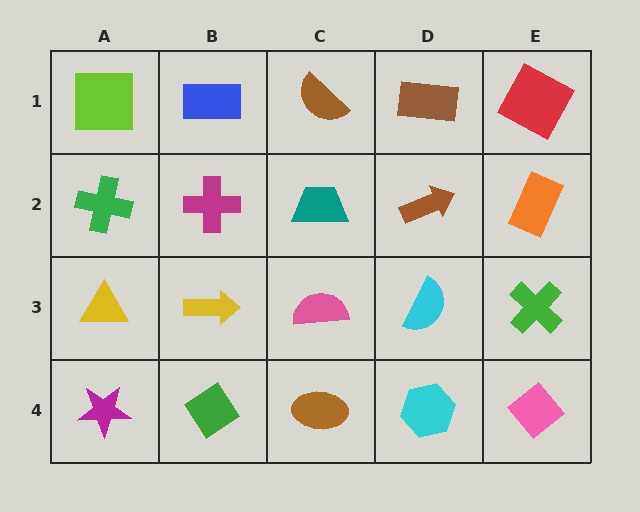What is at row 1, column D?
A brown rectangle.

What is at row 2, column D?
A brown arrow.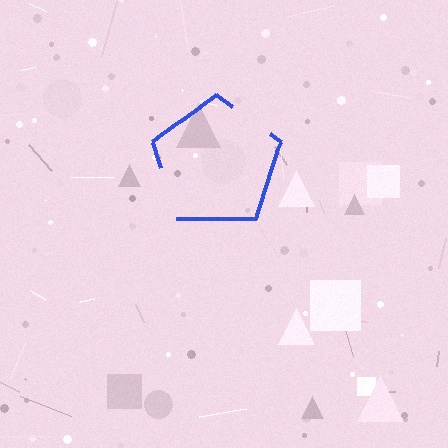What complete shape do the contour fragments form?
The contour fragments form a pentagon.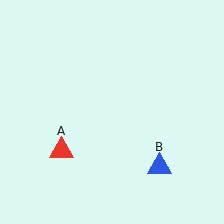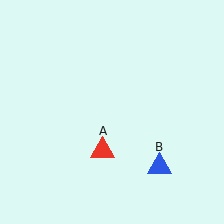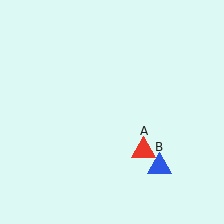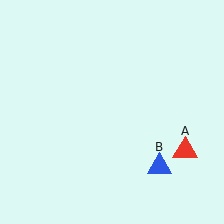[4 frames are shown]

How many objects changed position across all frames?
1 object changed position: red triangle (object A).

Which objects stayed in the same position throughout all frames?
Blue triangle (object B) remained stationary.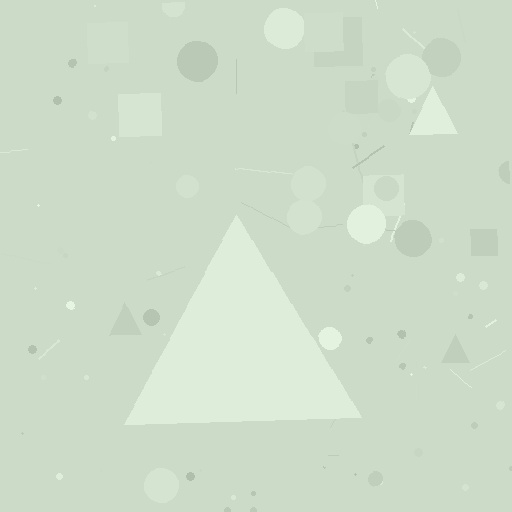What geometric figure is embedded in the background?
A triangle is embedded in the background.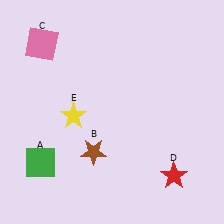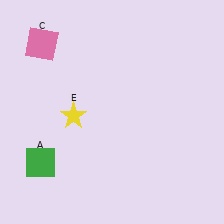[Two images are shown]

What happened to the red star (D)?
The red star (D) was removed in Image 2. It was in the bottom-right area of Image 1.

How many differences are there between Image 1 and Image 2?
There are 2 differences between the two images.